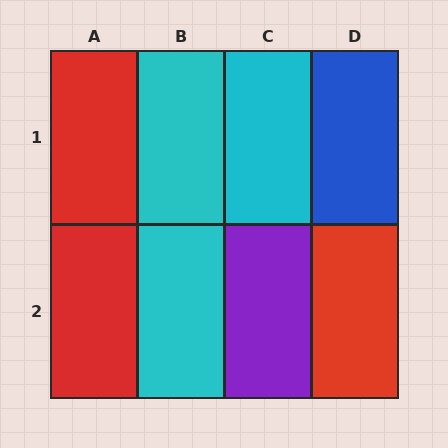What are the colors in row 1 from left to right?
Red, cyan, cyan, blue.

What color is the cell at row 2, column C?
Purple.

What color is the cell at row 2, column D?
Red.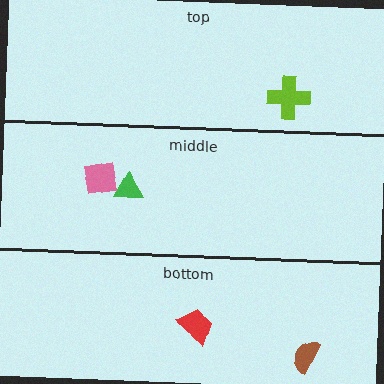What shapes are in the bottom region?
The brown semicircle, the red trapezoid.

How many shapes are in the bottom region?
2.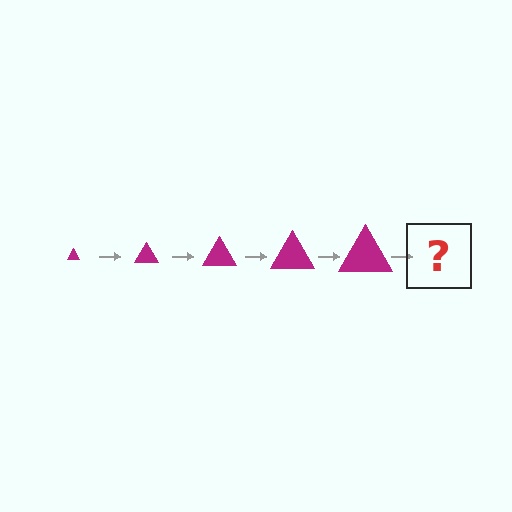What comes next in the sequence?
The next element should be a magenta triangle, larger than the previous one.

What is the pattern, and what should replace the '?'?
The pattern is that the triangle gets progressively larger each step. The '?' should be a magenta triangle, larger than the previous one.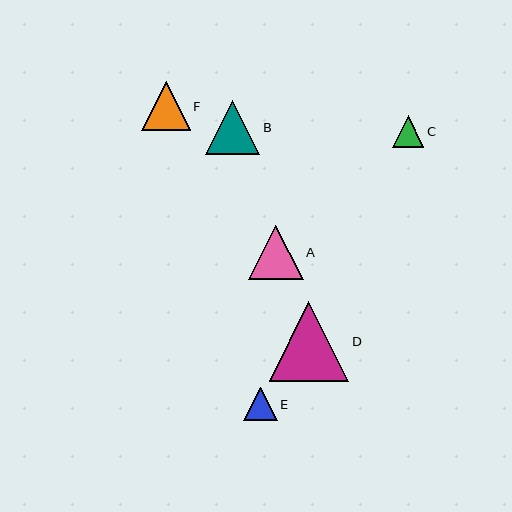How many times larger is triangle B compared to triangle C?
Triangle B is approximately 1.7 times the size of triangle C.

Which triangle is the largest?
Triangle D is the largest with a size of approximately 80 pixels.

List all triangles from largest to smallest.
From largest to smallest: D, A, B, F, E, C.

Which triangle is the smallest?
Triangle C is the smallest with a size of approximately 31 pixels.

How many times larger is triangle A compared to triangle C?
Triangle A is approximately 1.7 times the size of triangle C.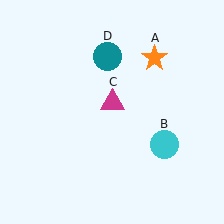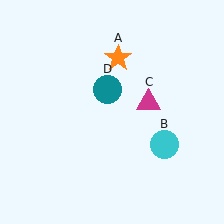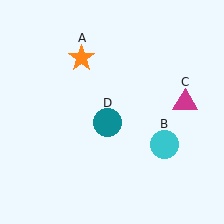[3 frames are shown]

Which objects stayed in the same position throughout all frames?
Cyan circle (object B) remained stationary.